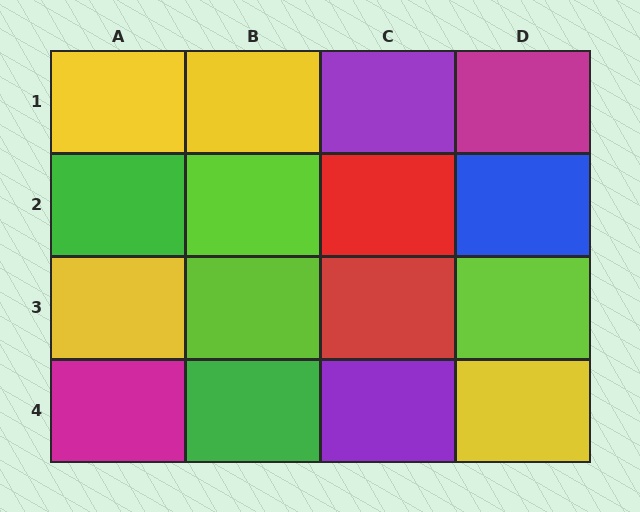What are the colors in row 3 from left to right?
Yellow, lime, red, lime.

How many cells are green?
2 cells are green.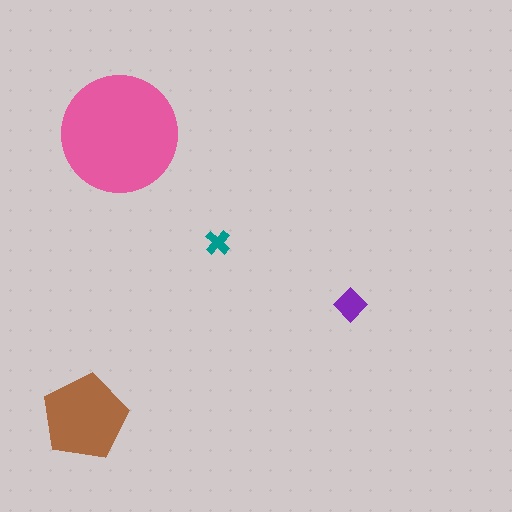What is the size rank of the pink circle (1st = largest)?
1st.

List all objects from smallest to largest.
The teal cross, the purple diamond, the brown pentagon, the pink circle.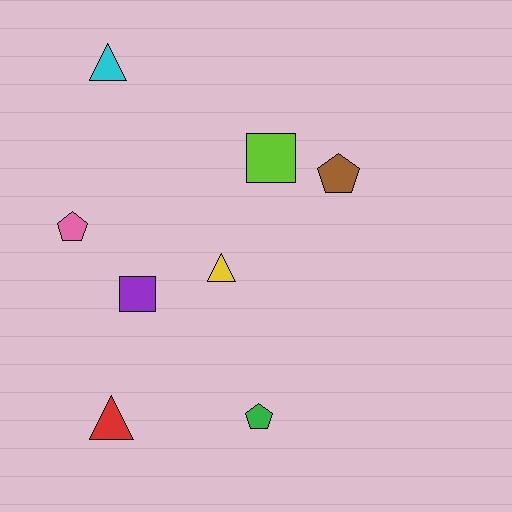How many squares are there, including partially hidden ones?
There are 2 squares.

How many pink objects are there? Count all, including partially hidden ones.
There is 1 pink object.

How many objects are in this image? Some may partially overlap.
There are 8 objects.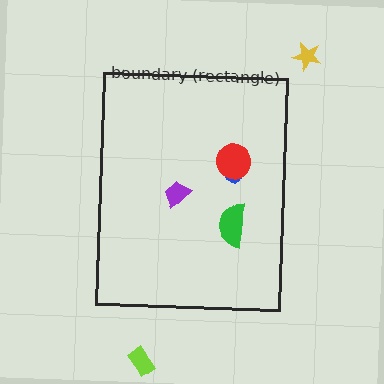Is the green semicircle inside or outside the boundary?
Inside.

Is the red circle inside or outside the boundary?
Inside.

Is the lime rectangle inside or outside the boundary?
Outside.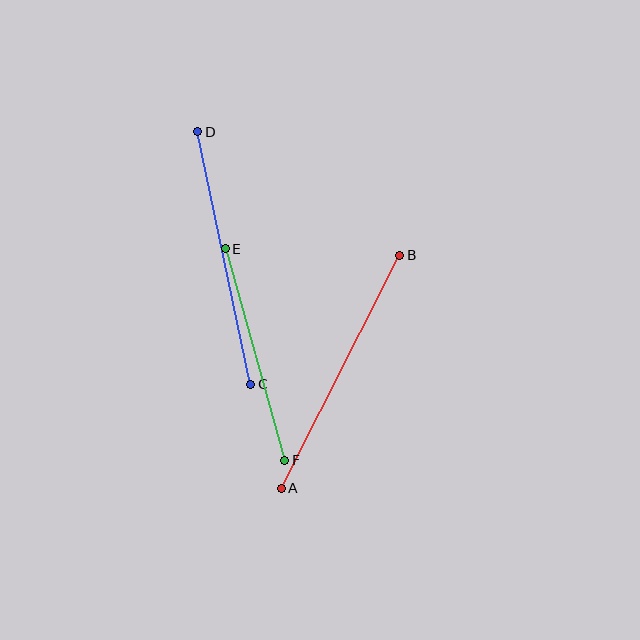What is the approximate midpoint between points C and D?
The midpoint is at approximately (224, 258) pixels.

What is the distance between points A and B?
The distance is approximately 261 pixels.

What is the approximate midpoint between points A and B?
The midpoint is at approximately (341, 372) pixels.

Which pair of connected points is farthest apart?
Points A and B are farthest apart.